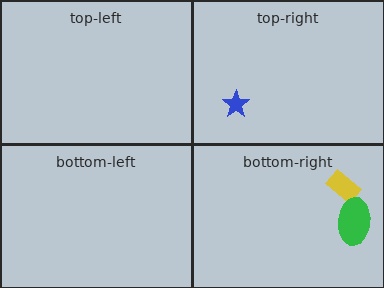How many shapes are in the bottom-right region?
2.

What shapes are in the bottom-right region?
The yellow rectangle, the green ellipse.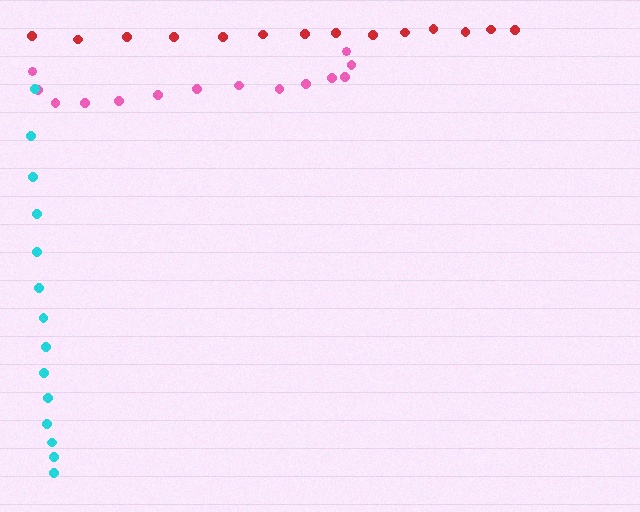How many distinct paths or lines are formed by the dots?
There are 3 distinct paths.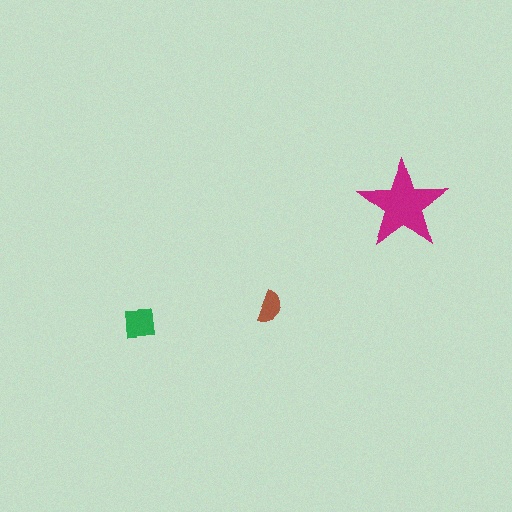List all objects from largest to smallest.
The magenta star, the green square, the brown semicircle.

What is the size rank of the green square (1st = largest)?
2nd.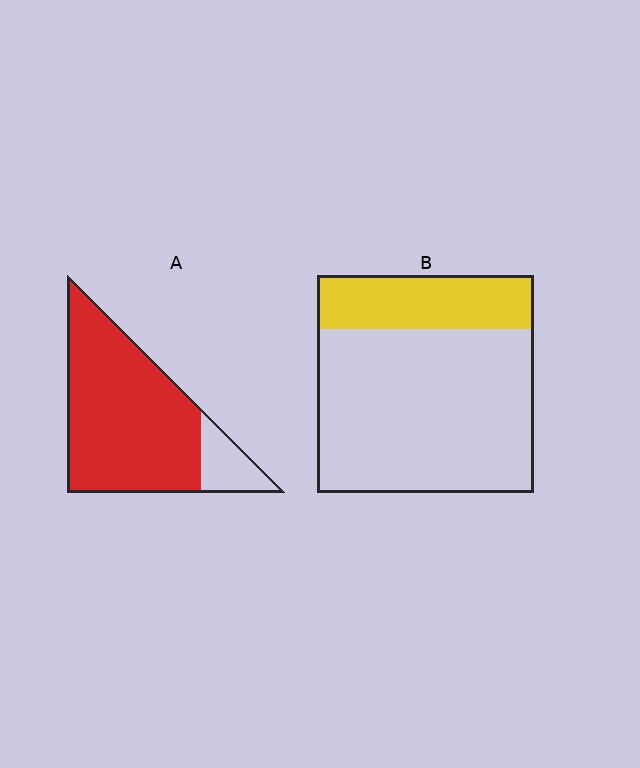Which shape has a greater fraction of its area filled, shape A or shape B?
Shape A.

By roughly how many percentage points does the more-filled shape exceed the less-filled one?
By roughly 60 percentage points (A over B).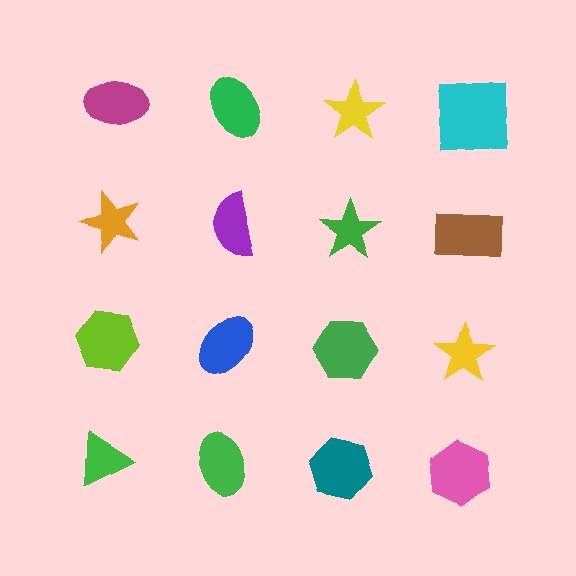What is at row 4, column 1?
A green triangle.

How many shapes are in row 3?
4 shapes.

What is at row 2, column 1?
An orange star.